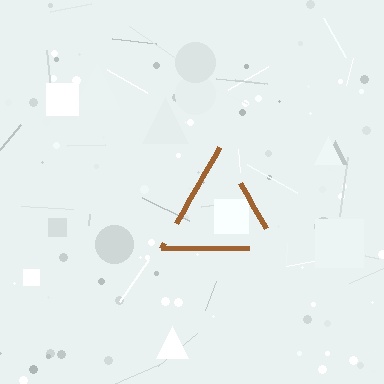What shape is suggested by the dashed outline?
The dashed outline suggests a triangle.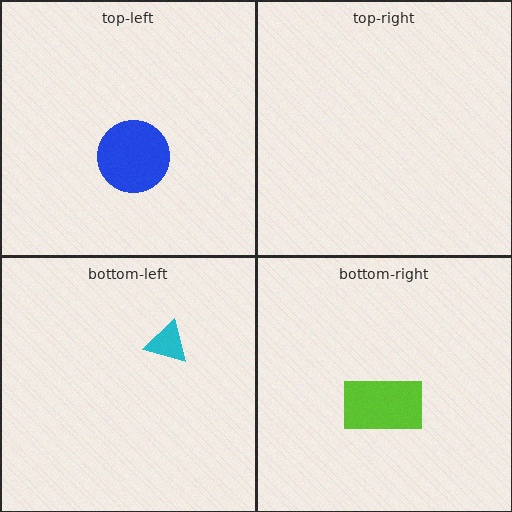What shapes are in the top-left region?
The blue circle.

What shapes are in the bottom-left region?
The cyan triangle.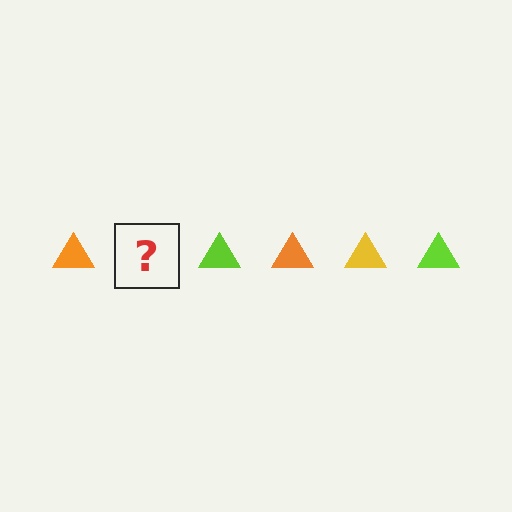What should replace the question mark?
The question mark should be replaced with a yellow triangle.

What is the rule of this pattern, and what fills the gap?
The rule is that the pattern cycles through orange, yellow, lime triangles. The gap should be filled with a yellow triangle.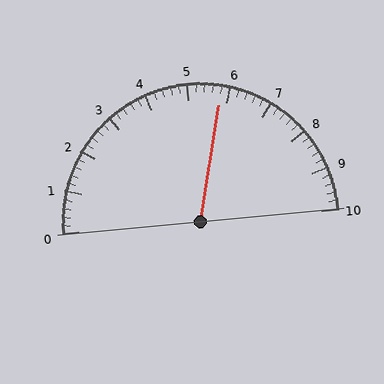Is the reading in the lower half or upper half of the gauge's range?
The reading is in the upper half of the range (0 to 10).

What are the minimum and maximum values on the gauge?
The gauge ranges from 0 to 10.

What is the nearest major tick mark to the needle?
The nearest major tick mark is 6.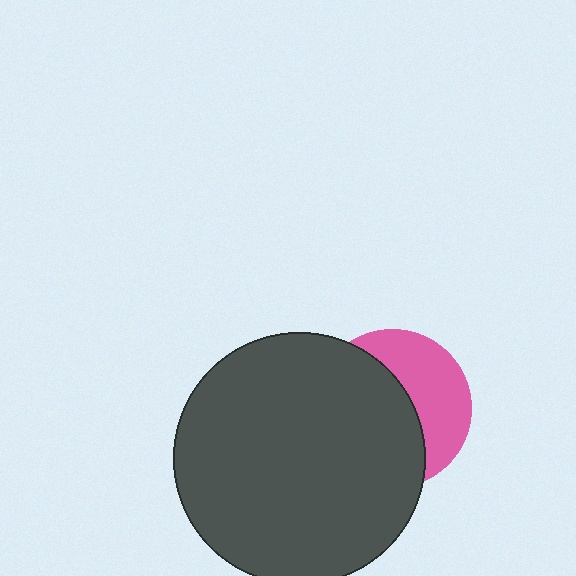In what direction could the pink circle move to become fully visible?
The pink circle could move right. That would shift it out from behind the dark gray circle entirely.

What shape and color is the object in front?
The object in front is a dark gray circle.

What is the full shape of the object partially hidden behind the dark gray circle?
The partially hidden object is a pink circle.